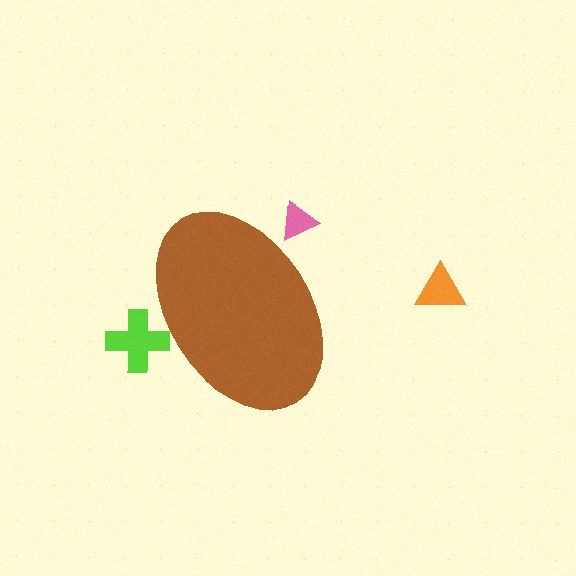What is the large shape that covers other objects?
A brown ellipse.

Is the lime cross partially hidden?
Yes, the lime cross is partially hidden behind the brown ellipse.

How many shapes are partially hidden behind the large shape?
2 shapes are partially hidden.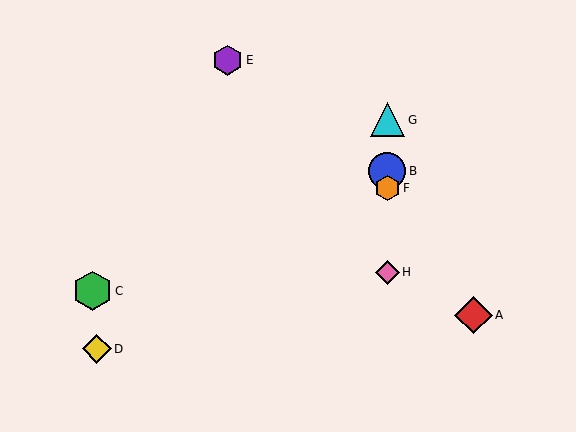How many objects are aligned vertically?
4 objects (B, F, G, H) are aligned vertically.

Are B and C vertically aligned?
No, B is at x≈387 and C is at x≈92.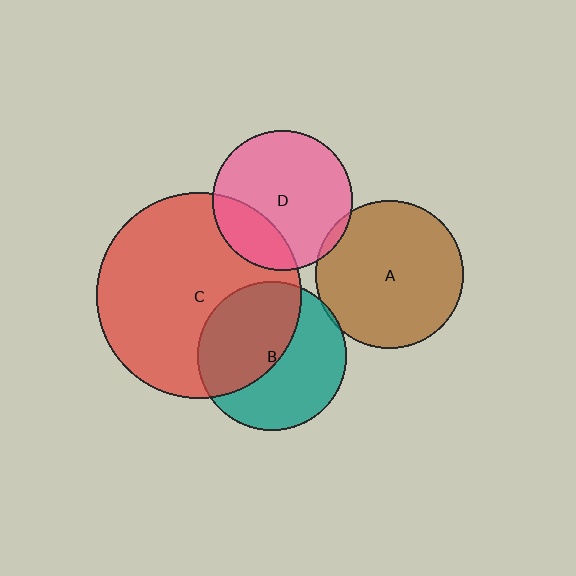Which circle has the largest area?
Circle C (red).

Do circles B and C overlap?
Yes.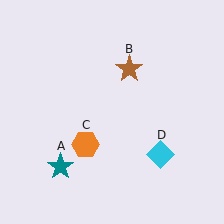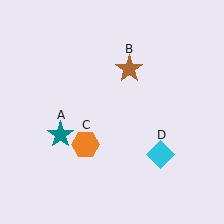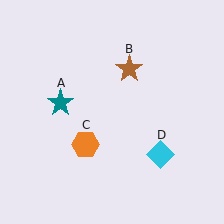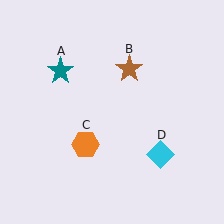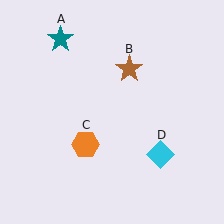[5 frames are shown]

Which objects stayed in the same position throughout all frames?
Brown star (object B) and orange hexagon (object C) and cyan diamond (object D) remained stationary.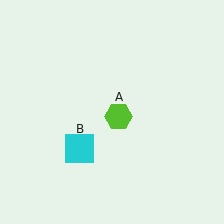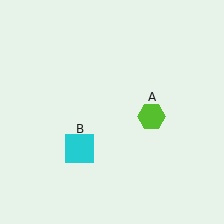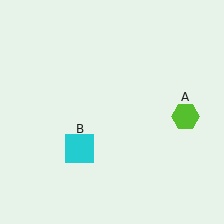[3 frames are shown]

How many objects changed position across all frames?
1 object changed position: lime hexagon (object A).